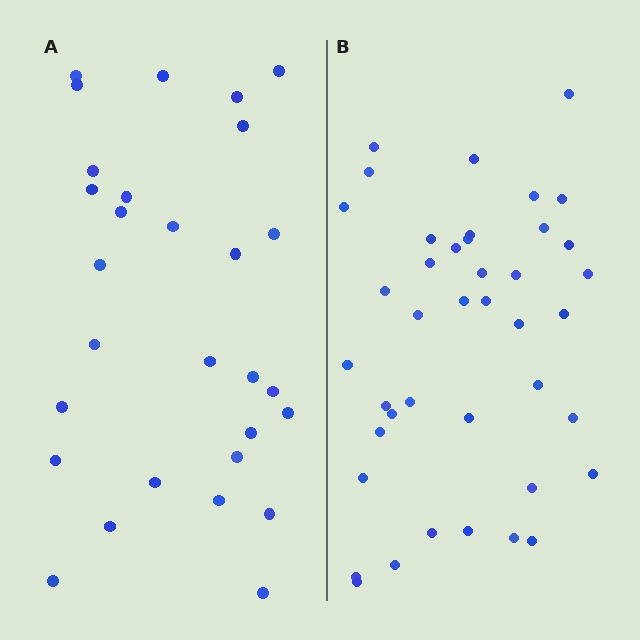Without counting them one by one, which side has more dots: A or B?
Region B (the right region) has more dots.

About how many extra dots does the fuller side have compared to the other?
Region B has roughly 12 or so more dots than region A.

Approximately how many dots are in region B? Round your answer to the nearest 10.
About 40 dots. (The exact count is 41, which rounds to 40.)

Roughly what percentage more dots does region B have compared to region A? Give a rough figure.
About 40% more.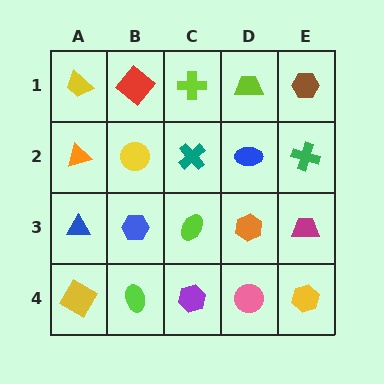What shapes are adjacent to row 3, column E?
A green cross (row 2, column E), a yellow hexagon (row 4, column E), an orange hexagon (row 3, column D).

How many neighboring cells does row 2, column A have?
3.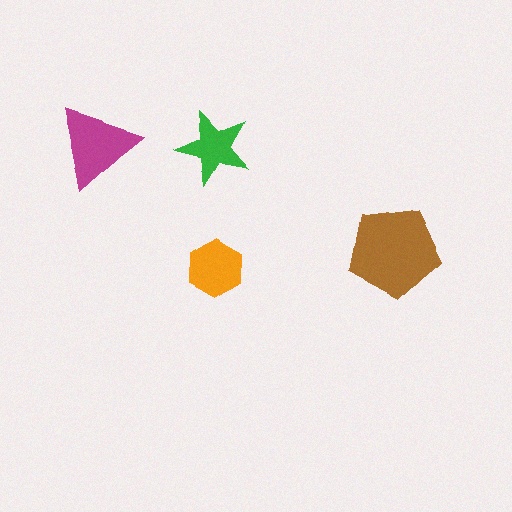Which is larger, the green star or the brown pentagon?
The brown pentagon.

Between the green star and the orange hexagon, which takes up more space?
The orange hexagon.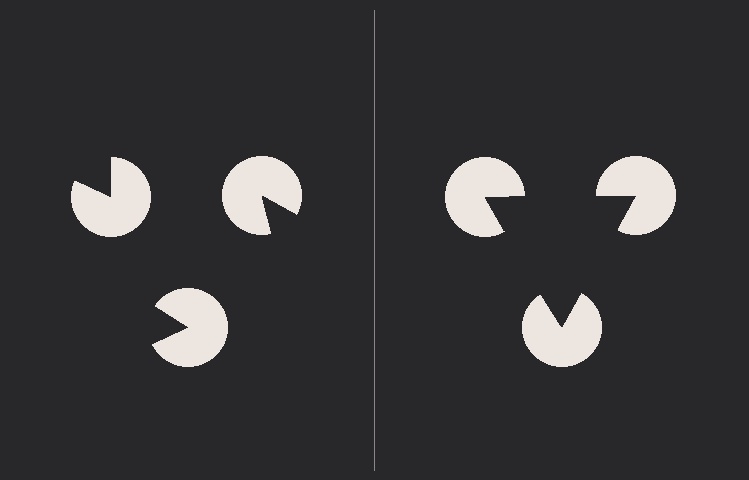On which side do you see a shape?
An illusory triangle appears on the right side. On the left side the wedge cuts are rotated, so no coherent shape forms.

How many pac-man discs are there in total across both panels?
6 — 3 on each side.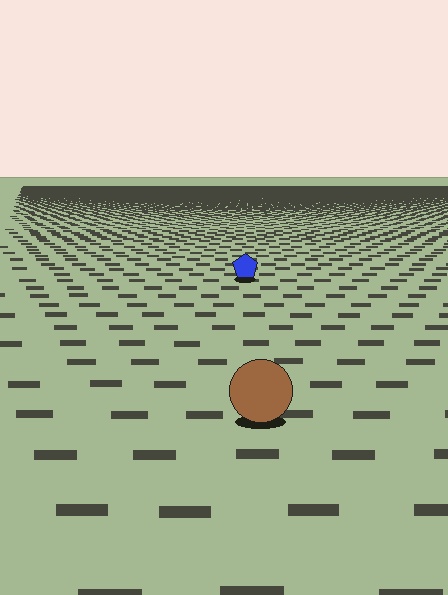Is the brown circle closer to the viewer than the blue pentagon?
Yes. The brown circle is closer — you can tell from the texture gradient: the ground texture is coarser near it.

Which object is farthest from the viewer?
The blue pentagon is farthest from the viewer. It appears smaller and the ground texture around it is denser.